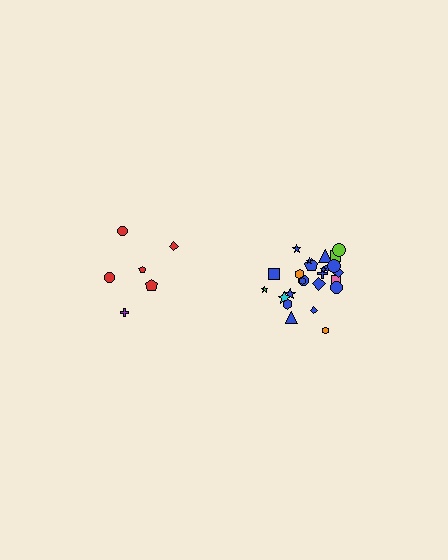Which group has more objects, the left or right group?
The right group.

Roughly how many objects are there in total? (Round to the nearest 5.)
Roughly 30 objects in total.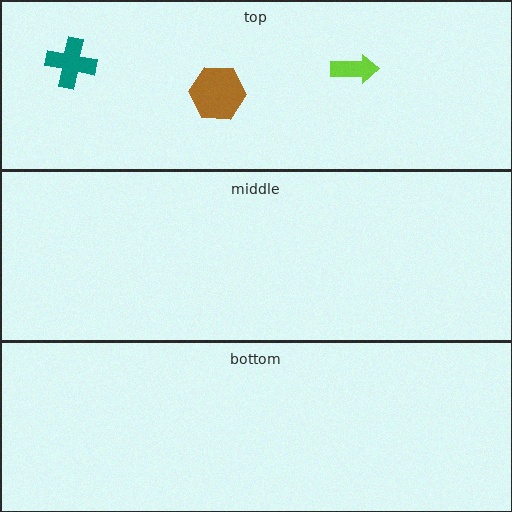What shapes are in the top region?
The lime arrow, the teal cross, the brown hexagon.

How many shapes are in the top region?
3.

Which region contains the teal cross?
The top region.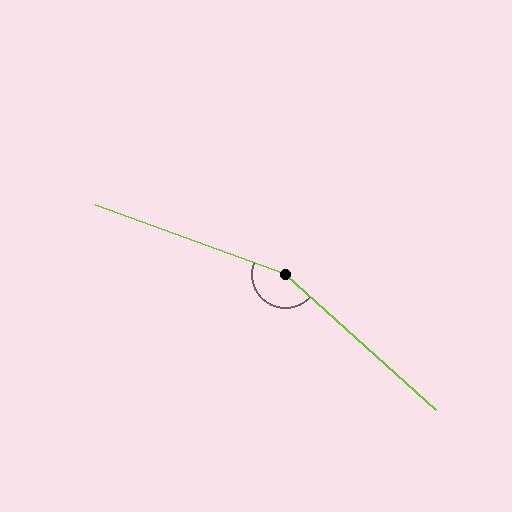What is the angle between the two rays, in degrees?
Approximately 158 degrees.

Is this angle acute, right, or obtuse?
It is obtuse.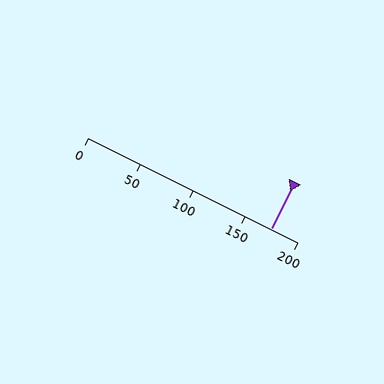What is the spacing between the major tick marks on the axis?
The major ticks are spaced 50 apart.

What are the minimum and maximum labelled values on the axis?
The axis runs from 0 to 200.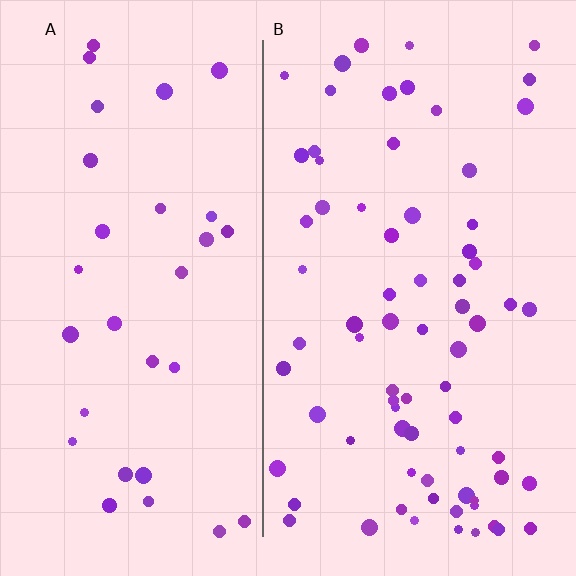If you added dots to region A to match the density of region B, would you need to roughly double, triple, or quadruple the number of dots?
Approximately double.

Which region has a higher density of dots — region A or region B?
B (the right).